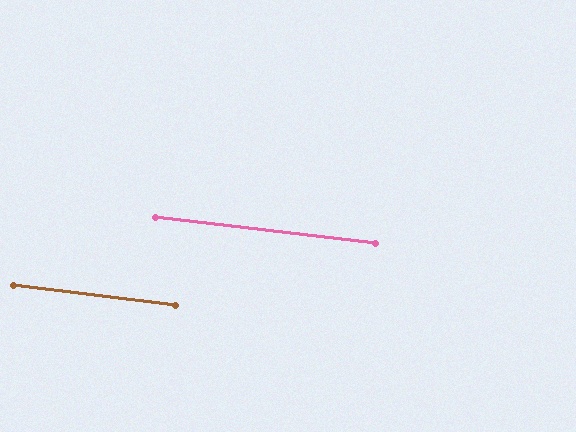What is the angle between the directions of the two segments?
Approximately 1 degree.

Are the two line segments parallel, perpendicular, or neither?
Parallel — their directions differ by only 0.6°.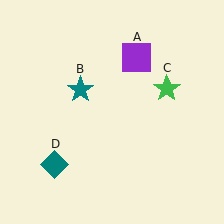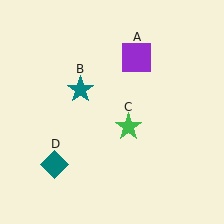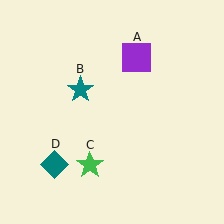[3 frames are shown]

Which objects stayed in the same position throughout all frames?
Purple square (object A) and teal star (object B) and teal diamond (object D) remained stationary.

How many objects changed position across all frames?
1 object changed position: green star (object C).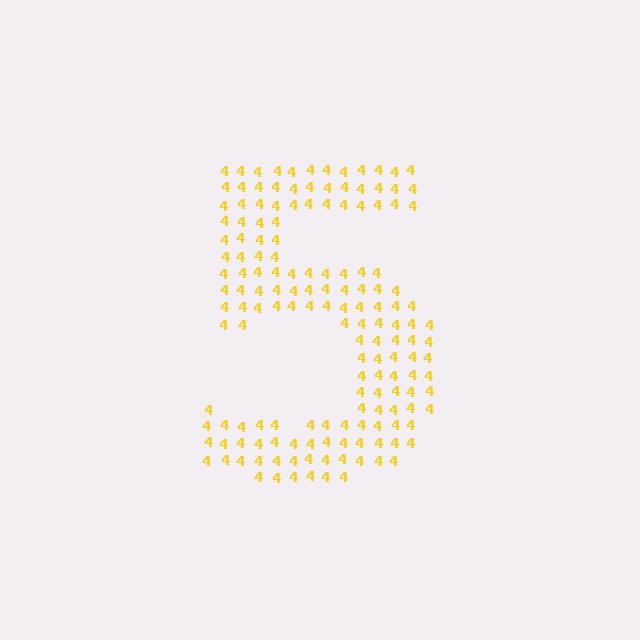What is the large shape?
The large shape is the digit 5.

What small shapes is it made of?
It is made of small digit 4's.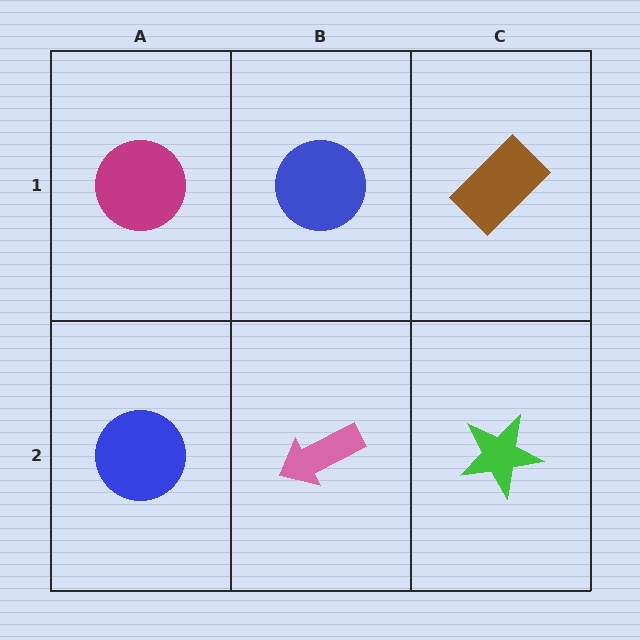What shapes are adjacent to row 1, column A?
A blue circle (row 2, column A), a blue circle (row 1, column B).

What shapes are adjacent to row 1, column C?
A green star (row 2, column C), a blue circle (row 1, column B).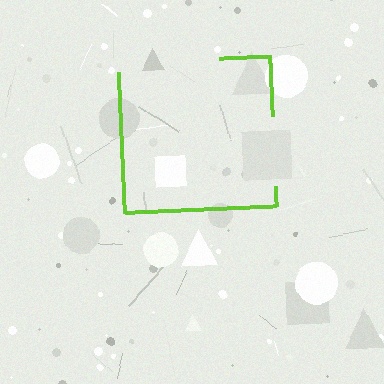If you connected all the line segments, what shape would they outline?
They would outline a square.